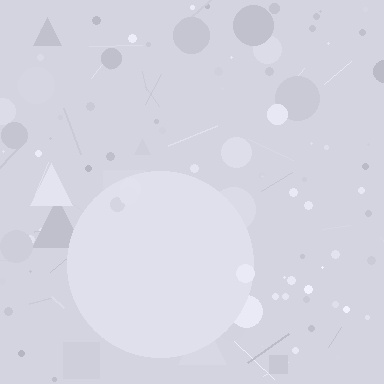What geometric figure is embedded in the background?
A circle is embedded in the background.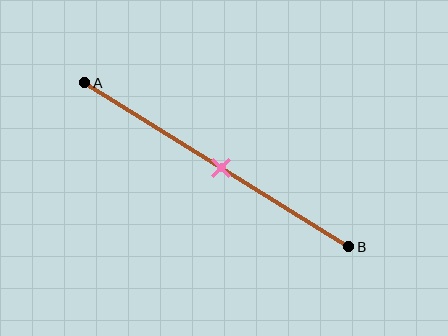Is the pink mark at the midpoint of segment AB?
Yes, the mark is approximately at the midpoint.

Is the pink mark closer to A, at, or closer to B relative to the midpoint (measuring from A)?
The pink mark is approximately at the midpoint of segment AB.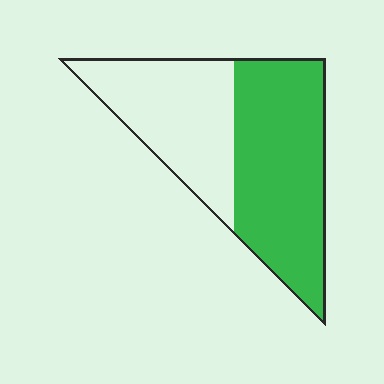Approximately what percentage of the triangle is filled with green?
Approximately 55%.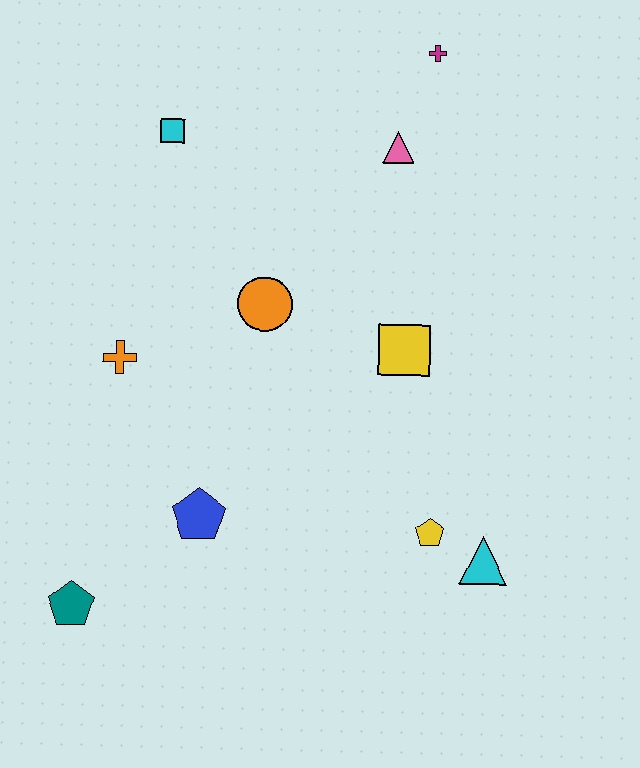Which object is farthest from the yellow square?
The teal pentagon is farthest from the yellow square.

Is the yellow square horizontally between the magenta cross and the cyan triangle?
No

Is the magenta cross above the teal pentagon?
Yes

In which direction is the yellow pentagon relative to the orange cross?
The yellow pentagon is to the right of the orange cross.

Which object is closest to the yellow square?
The orange circle is closest to the yellow square.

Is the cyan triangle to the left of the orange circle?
No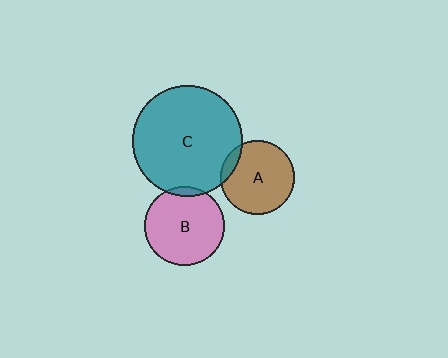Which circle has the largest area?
Circle C (teal).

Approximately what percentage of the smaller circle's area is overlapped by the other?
Approximately 10%.